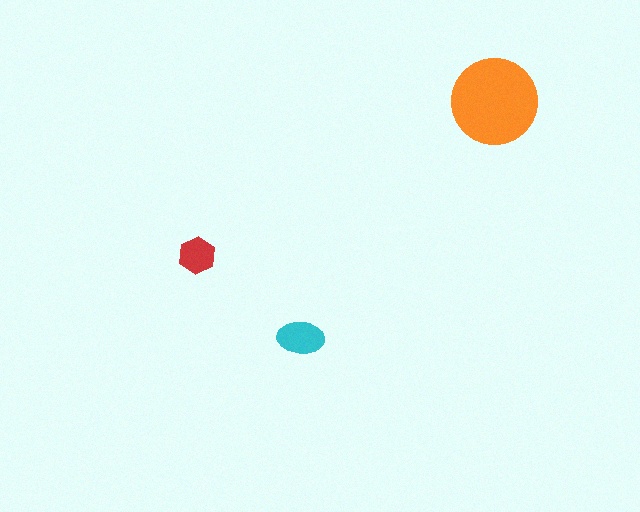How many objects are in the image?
There are 3 objects in the image.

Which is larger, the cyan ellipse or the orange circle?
The orange circle.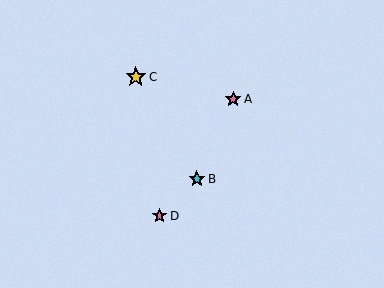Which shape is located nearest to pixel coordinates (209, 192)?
The cyan star (labeled B) at (197, 179) is nearest to that location.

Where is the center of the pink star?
The center of the pink star is at (233, 99).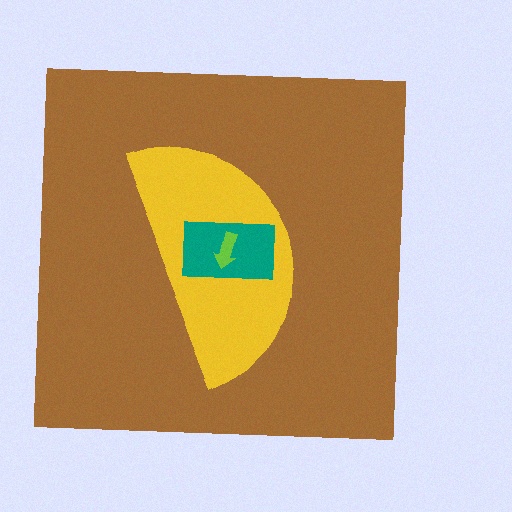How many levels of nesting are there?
4.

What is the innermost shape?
The lime arrow.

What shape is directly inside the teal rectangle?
The lime arrow.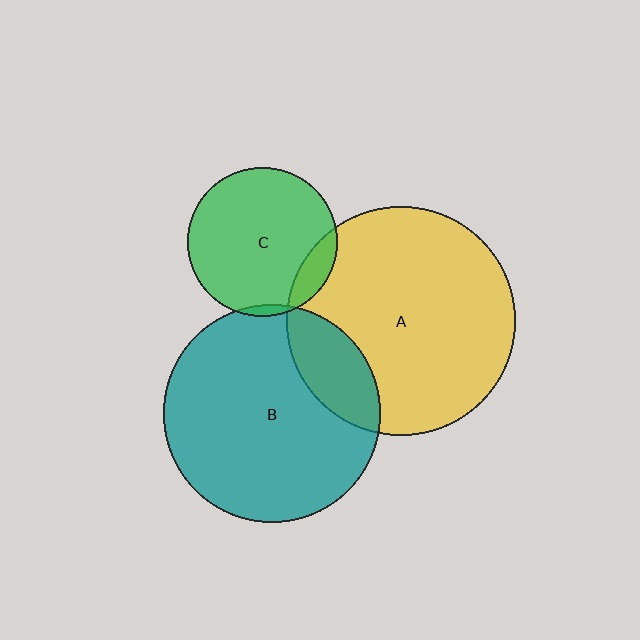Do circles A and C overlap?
Yes.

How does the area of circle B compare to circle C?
Approximately 2.1 times.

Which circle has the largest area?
Circle A (yellow).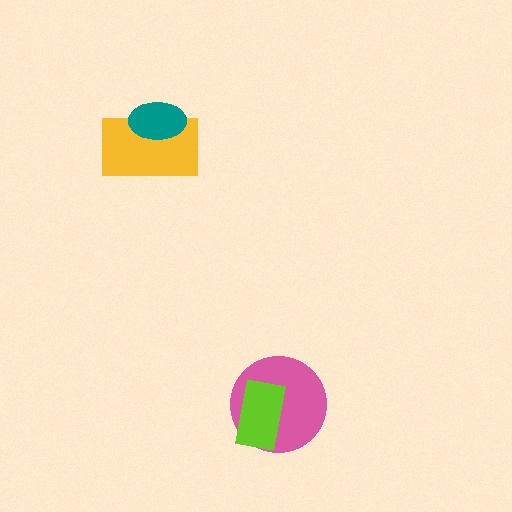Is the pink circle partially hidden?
Yes, it is partially covered by another shape.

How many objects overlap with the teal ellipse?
1 object overlaps with the teal ellipse.